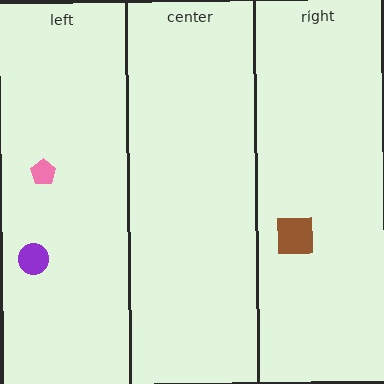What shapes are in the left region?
The pink pentagon, the purple circle.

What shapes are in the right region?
The brown square.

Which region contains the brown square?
The right region.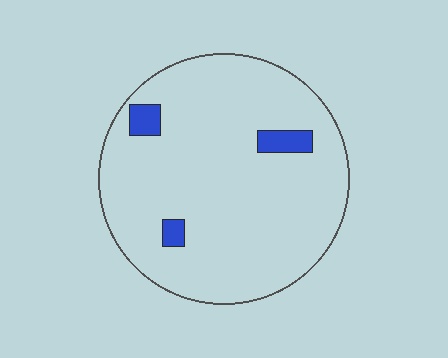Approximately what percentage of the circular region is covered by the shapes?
Approximately 5%.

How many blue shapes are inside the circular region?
3.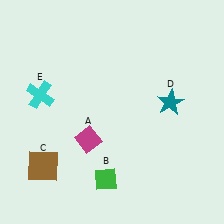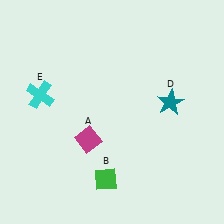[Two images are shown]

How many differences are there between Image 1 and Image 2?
There is 1 difference between the two images.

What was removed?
The brown square (C) was removed in Image 2.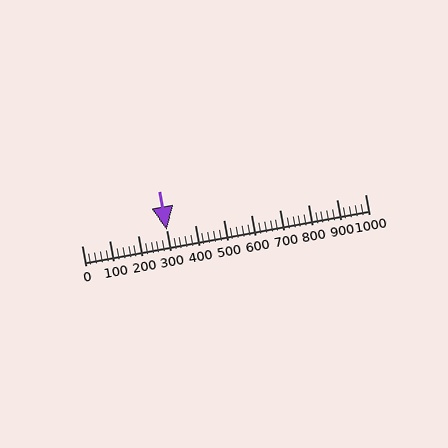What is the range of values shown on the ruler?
The ruler shows values from 0 to 1000.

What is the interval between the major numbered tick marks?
The major tick marks are spaced 100 units apart.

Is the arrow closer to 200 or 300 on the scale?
The arrow is closer to 300.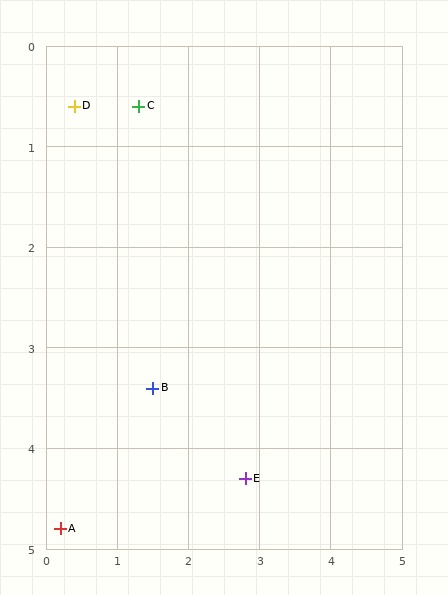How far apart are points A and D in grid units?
Points A and D are about 4.2 grid units apart.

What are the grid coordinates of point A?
Point A is at approximately (0.2, 4.8).